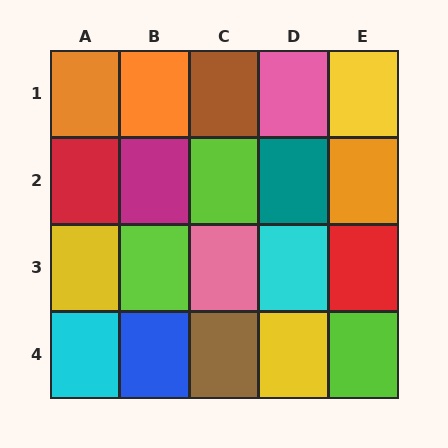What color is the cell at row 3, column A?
Yellow.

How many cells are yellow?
3 cells are yellow.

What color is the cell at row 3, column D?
Cyan.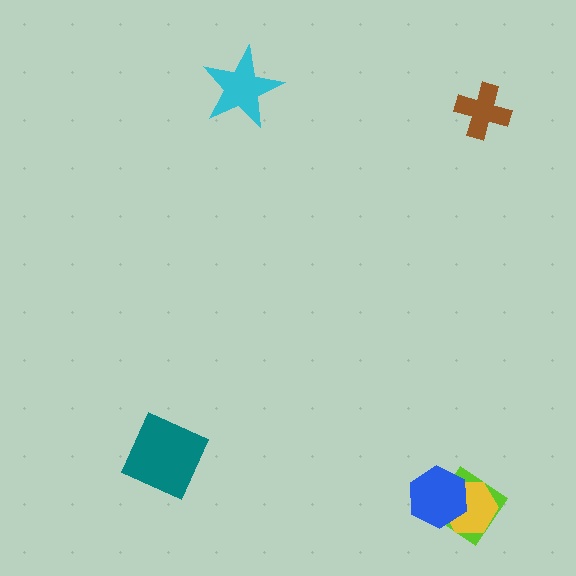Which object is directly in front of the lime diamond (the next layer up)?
The yellow hexagon is directly in front of the lime diamond.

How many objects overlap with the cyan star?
0 objects overlap with the cyan star.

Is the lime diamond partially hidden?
Yes, it is partially covered by another shape.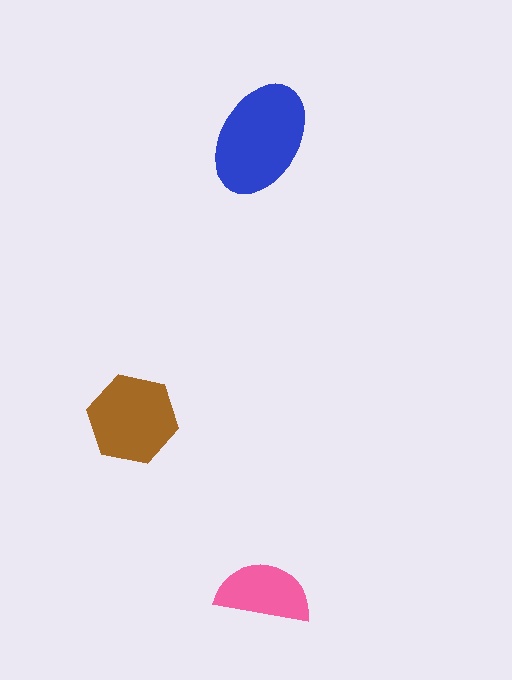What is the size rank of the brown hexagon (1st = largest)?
2nd.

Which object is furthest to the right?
The pink semicircle is rightmost.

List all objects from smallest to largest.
The pink semicircle, the brown hexagon, the blue ellipse.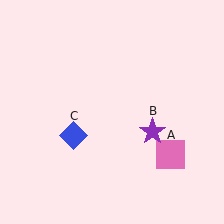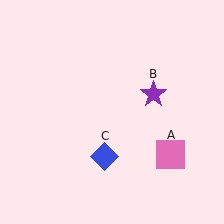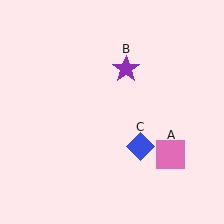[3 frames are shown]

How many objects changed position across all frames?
2 objects changed position: purple star (object B), blue diamond (object C).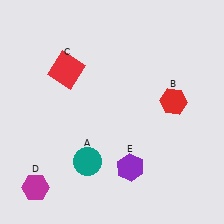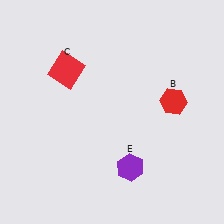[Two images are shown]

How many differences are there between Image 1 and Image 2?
There are 2 differences between the two images.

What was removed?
The magenta hexagon (D), the teal circle (A) were removed in Image 2.